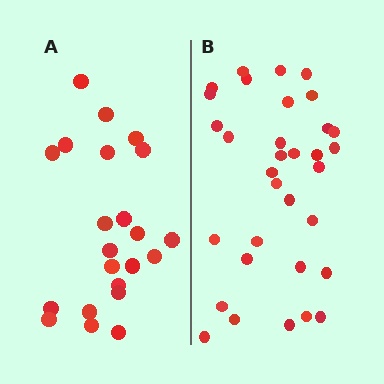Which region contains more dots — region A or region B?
Region B (the right region) has more dots.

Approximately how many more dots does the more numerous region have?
Region B has roughly 12 or so more dots than region A.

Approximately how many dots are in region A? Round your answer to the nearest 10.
About 20 dots. (The exact count is 22, which rounds to 20.)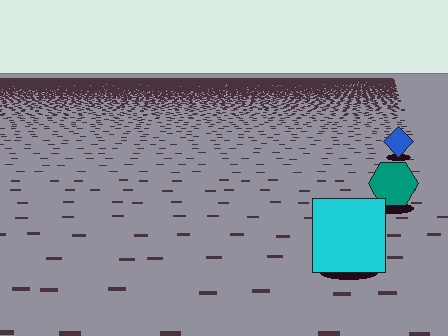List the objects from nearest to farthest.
From nearest to farthest: the cyan square, the teal hexagon, the blue diamond.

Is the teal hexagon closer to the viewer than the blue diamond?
Yes. The teal hexagon is closer — you can tell from the texture gradient: the ground texture is coarser near it.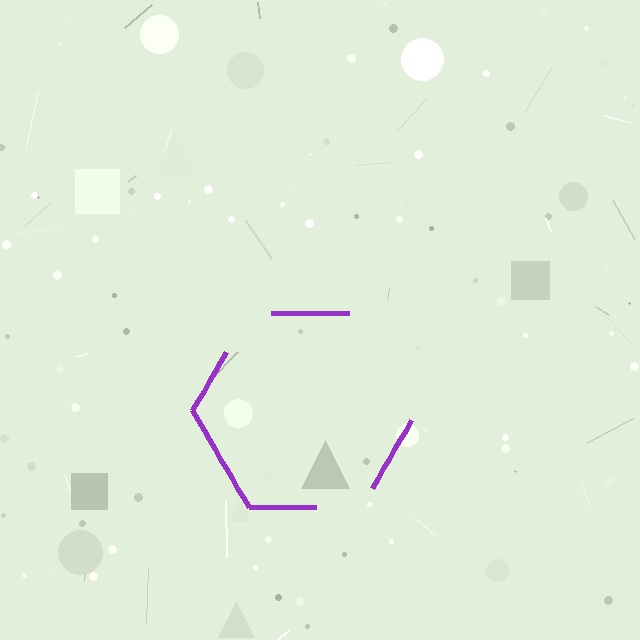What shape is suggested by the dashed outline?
The dashed outline suggests a hexagon.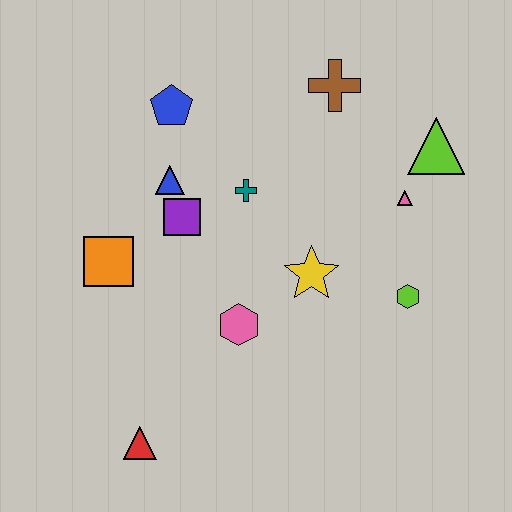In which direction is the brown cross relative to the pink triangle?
The brown cross is above the pink triangle.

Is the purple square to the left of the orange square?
No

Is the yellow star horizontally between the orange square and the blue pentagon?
No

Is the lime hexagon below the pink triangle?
Yes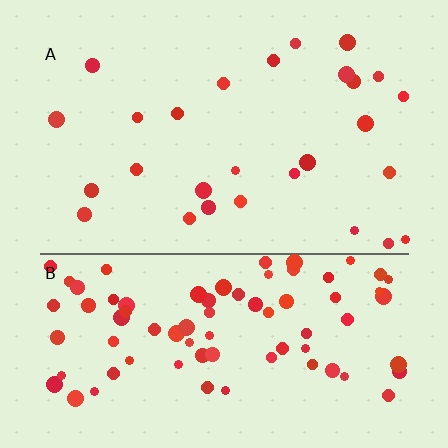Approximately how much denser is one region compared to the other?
Approximately 3.0× — region B over region A.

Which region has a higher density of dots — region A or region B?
B (the bottom).